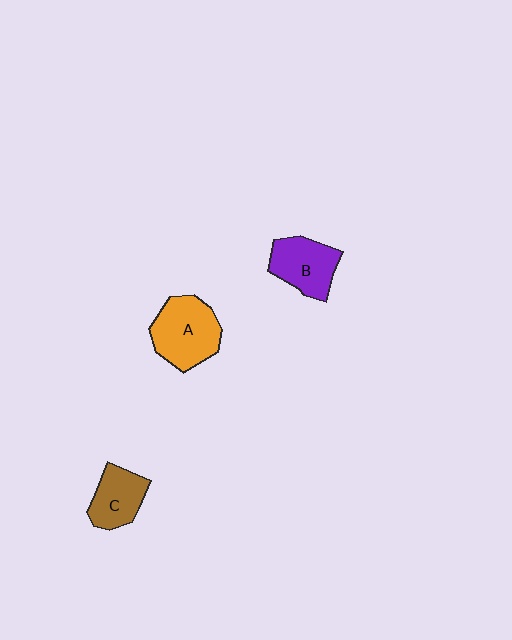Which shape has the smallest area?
Shape C (brown).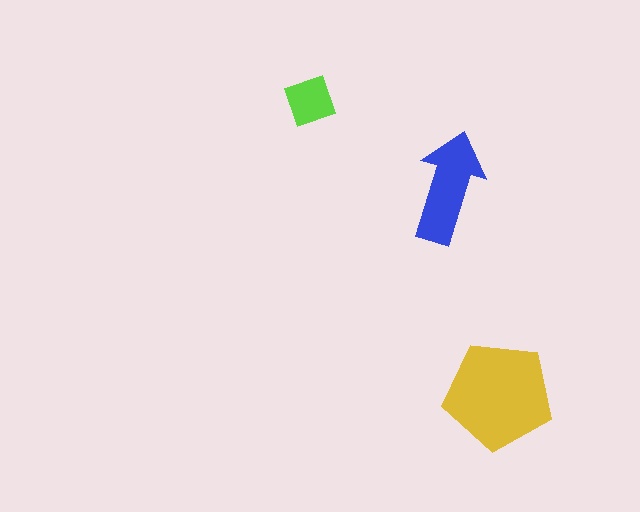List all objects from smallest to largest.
The lime diamond, the blue arrow, the yellow pentagon.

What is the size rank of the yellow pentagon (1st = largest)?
1st.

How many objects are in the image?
There are 3 objects in the image.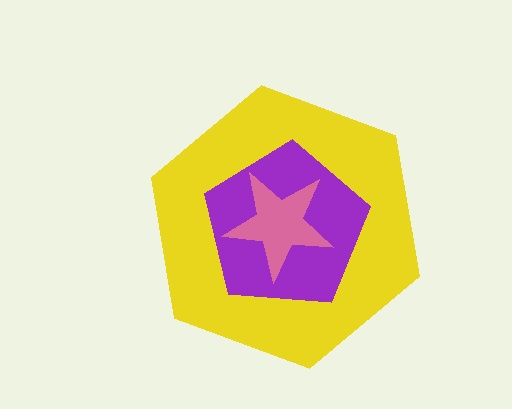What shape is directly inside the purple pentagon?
The pink star.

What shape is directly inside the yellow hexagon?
The purple pentagon.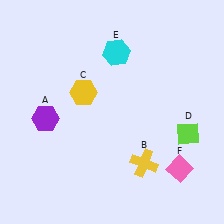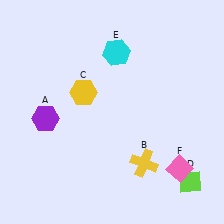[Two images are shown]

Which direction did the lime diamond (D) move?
The lime diamond (D) moved down.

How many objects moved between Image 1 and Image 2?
1 object moved between the two images.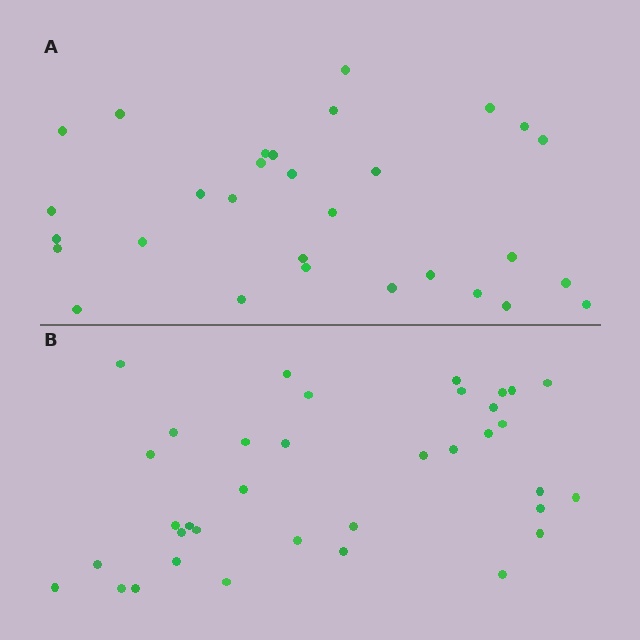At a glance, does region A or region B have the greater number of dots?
Region B (the bottom region) has more dots.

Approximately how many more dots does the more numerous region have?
Region B has about 6 more dots than region A.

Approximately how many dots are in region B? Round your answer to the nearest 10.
About 40 dots. (The exact count is 36, which rounds to 40.)